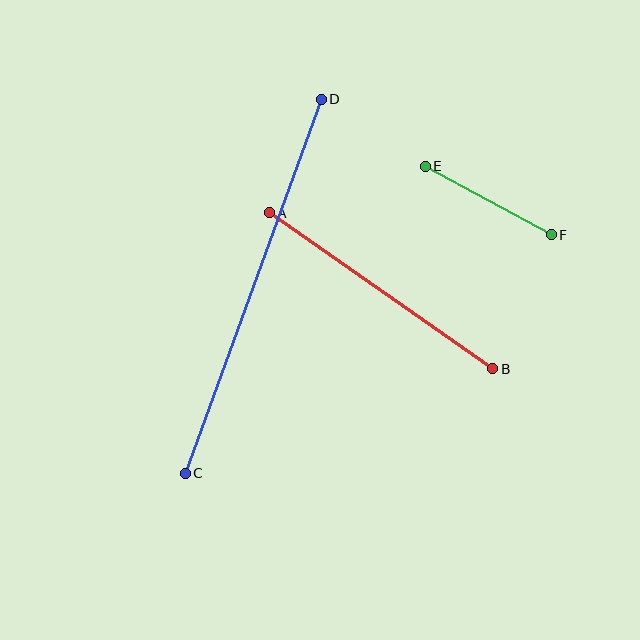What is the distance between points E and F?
The distance is approximately 144 pixels.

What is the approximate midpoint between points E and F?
The midpoint is at approximately (488, 201) pixels.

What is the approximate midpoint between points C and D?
The midpoint is at approximately (253, 286) pixels.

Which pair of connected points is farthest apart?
Points C and D are farthest apart.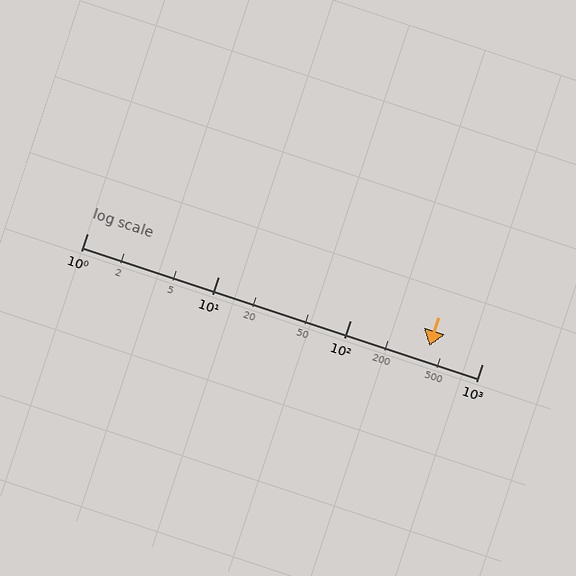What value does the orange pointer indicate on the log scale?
The pointer indicates approximately 400.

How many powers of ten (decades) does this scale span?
The scale spans 3 decades, from 1 to 1000.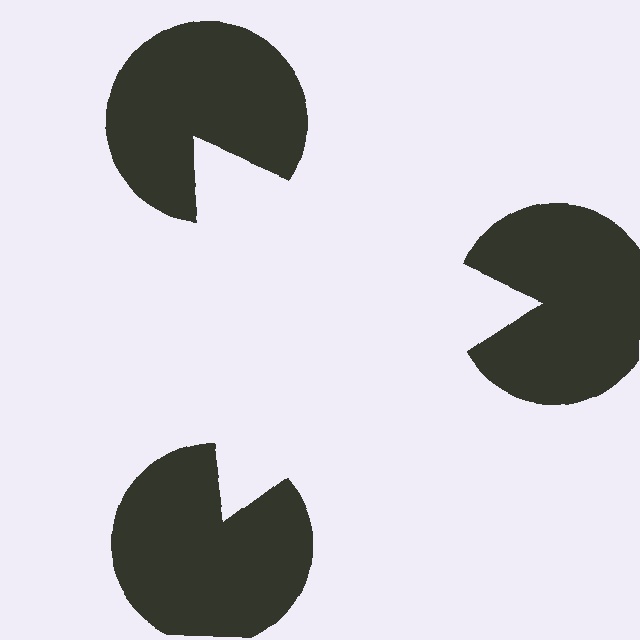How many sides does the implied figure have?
3 sides.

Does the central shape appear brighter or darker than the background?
It typically appears slightly brighter than the background, even though no actual brightness change is drawn.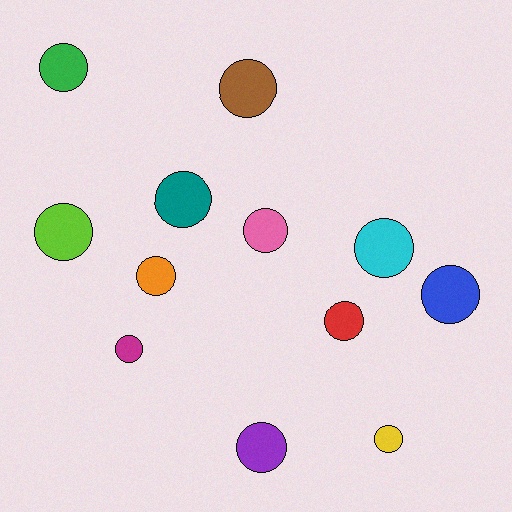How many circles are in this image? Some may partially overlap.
There are 12 circles.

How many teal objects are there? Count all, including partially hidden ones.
There is 1 teal object.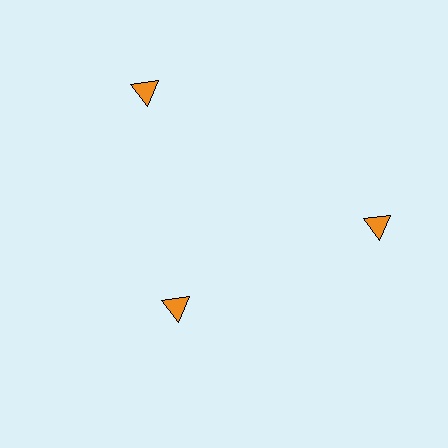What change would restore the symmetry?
The symmetry would be restored by moving it outward, back onto the ring so that all 3 triangles sit at equal angles and equal distance from the center.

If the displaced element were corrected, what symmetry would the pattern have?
It would have 3-fold rotational symmetry — the pattern would map onto itself every 120 degrees.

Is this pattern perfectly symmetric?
No. The 3 orange triangles are arranged in a ring, but one element near the 7 o'clock position is pulled inward toward the center, breaking the 3-fold rotational symmetry.